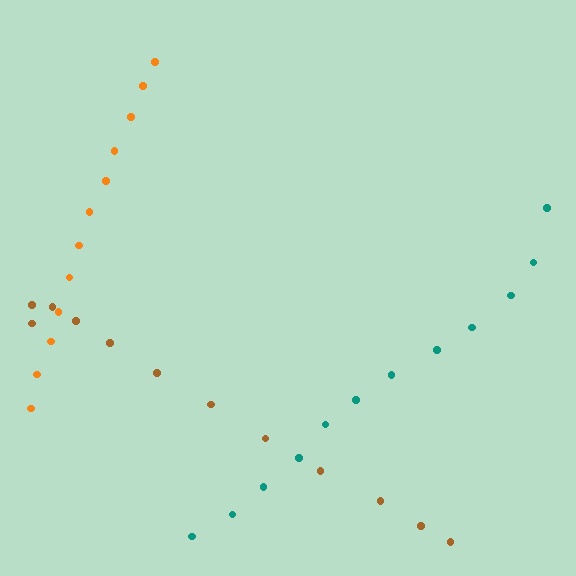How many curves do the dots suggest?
There are 3 distinct paths.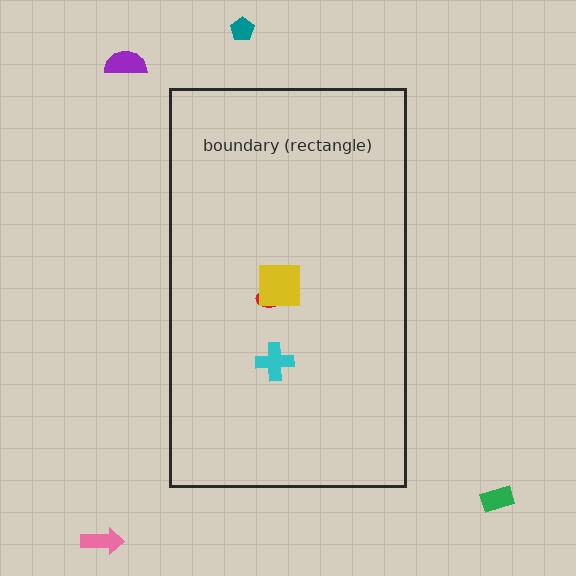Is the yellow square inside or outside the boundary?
Inside.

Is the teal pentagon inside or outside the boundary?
Outside.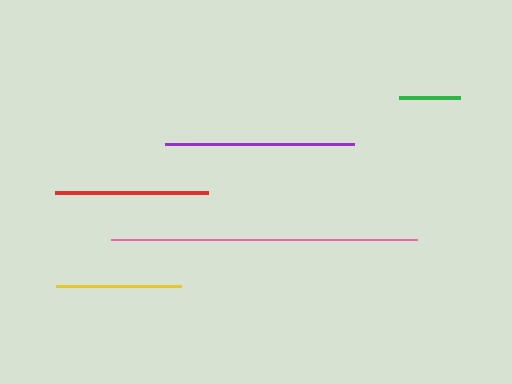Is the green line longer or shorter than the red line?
The red line is longer than the green line.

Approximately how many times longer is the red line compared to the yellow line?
The red line is approximately 1.2 times the length of the yellow line.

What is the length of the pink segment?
The pink segment is approximately 306 pixels long.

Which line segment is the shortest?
The green line is the shortest at approximately 61 pixels.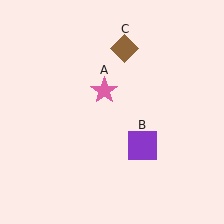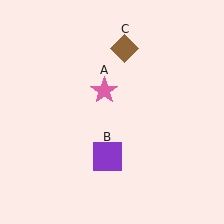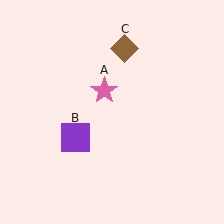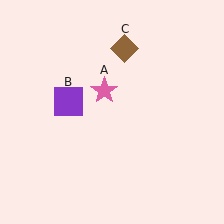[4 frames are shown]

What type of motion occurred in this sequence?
The purple square (object B) rotated clockwise around the center of the scene.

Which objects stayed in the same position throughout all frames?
Pink star (object A) and brown diamond (object C) remained stationary.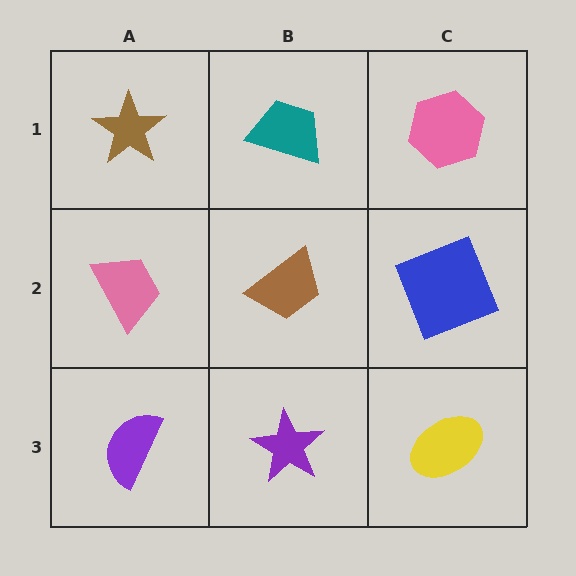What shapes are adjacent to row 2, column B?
A teal trapezoid (row 1, column B), a purple star (row 3, column B), a pink trapezoid (row 2, column A), a blue square (row 2, column C).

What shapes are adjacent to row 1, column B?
A brown trapezoid (row 2, column B), a brown star (row 1, column A), a pink hexagon (row 1, column C).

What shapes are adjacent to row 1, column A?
A pink trapezoid (row 2, column A), a teal trapezoid (row 1, column B).